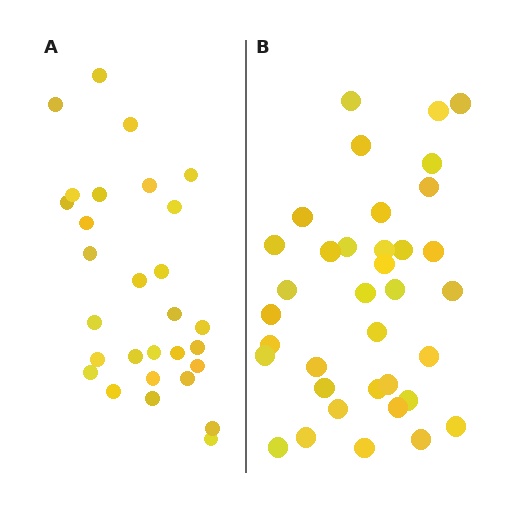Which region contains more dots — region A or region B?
Region B (the right region) has more dots.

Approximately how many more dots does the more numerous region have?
Region B has roughly 8 or so more dots than region A.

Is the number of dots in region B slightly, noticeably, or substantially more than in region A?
Region B has only slightly more — the two regions are fairly close. The ratio is roughly 1.2 to 1.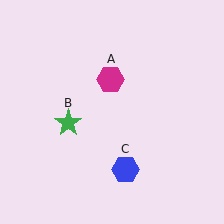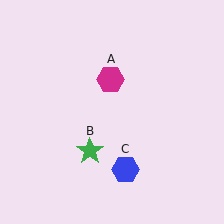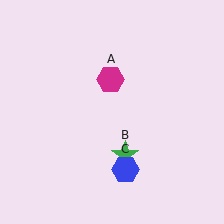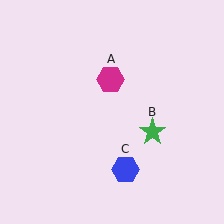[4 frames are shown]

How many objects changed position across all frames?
1 object changed position: green star (object B).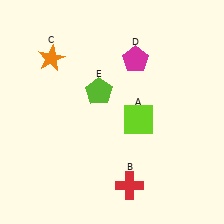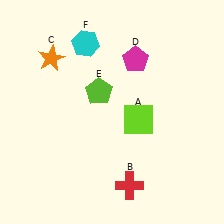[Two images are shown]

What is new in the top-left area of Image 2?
A cyan hexagon (F) was added in the top-left area of Image 2.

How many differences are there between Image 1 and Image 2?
There is 1 difference between the two images.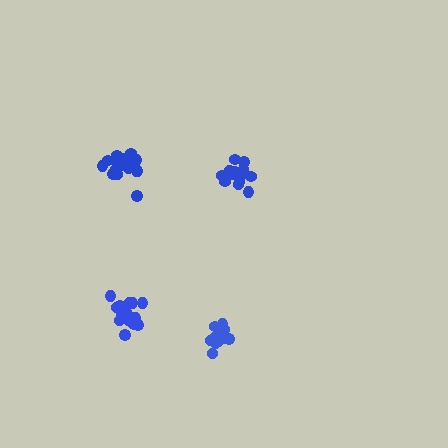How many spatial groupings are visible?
There are 4 spatial groupings.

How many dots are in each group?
Group 1: 16 dots, Group 2: 14 dots, Group 3: 13 dots, Group 4: 18 dots (61 total).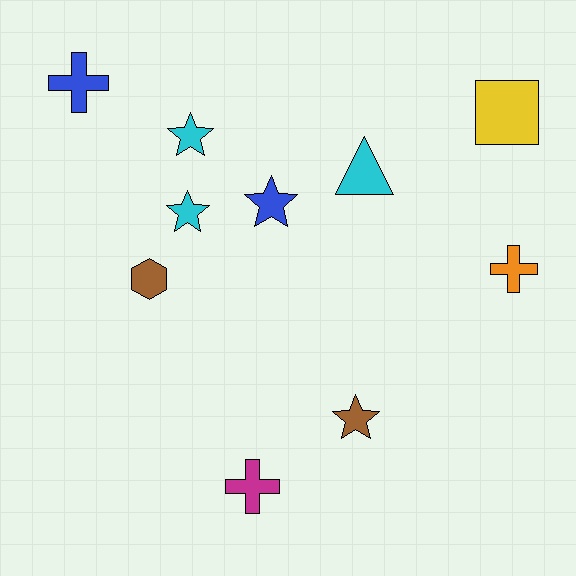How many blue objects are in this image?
There are 2 blue objects.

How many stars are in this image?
There are 4 stars.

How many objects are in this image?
There are 10 objects.